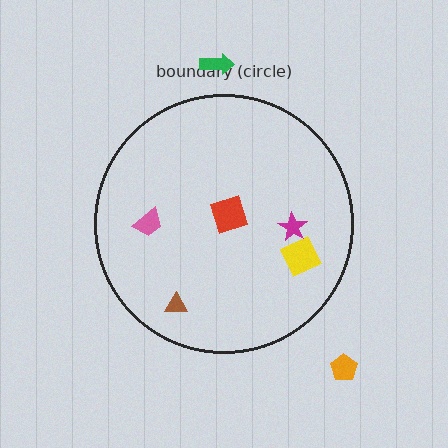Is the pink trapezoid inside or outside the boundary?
Inside.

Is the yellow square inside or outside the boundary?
Inside.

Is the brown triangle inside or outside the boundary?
Inside.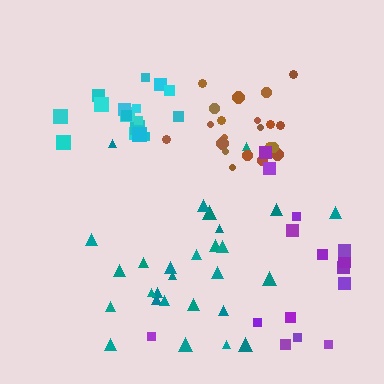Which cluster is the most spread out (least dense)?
Purple.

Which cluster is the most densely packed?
Cyan.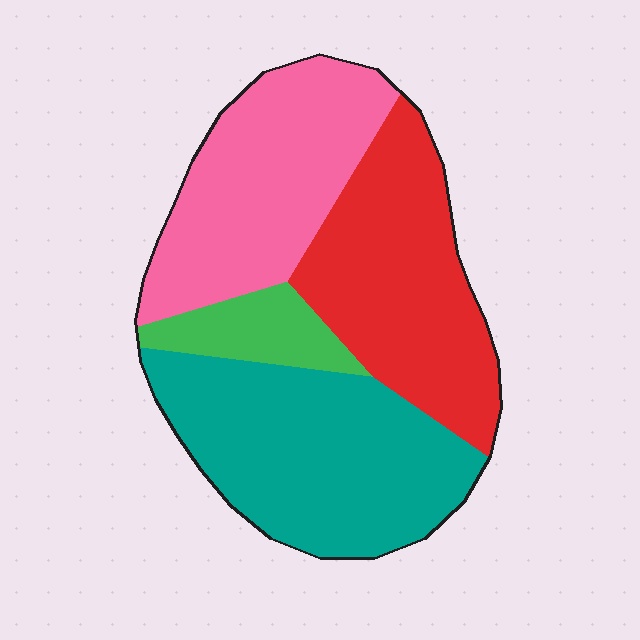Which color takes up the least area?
Green, at roughly 10%.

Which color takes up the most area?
Teal, at roughly 35%.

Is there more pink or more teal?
Teal.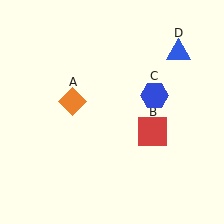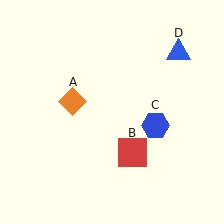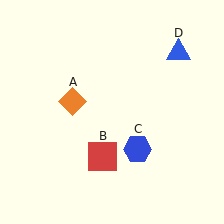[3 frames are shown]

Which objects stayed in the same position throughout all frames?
Orange diamond (object A) and blue triangle (object D) remained stationary.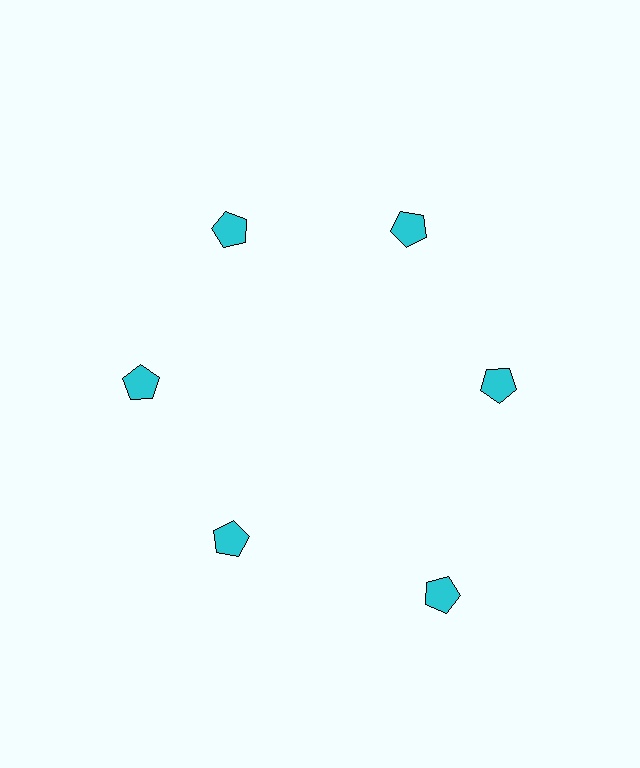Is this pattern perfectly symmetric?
No. The 6 cyan pentagons are arranged in a ring, but one element near the 5 o'clock position is pushed outward from the center, breaking the 6-fold rotational symmetry.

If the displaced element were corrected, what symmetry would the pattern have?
It would have 6-fold rotational symmetry — the pattern would map onto itself every 60 degrees.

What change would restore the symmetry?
The symmetry would be restored by moving it inward, back onto the ring so that all 6 pentagons sit at equal angles and equal distance from the center.